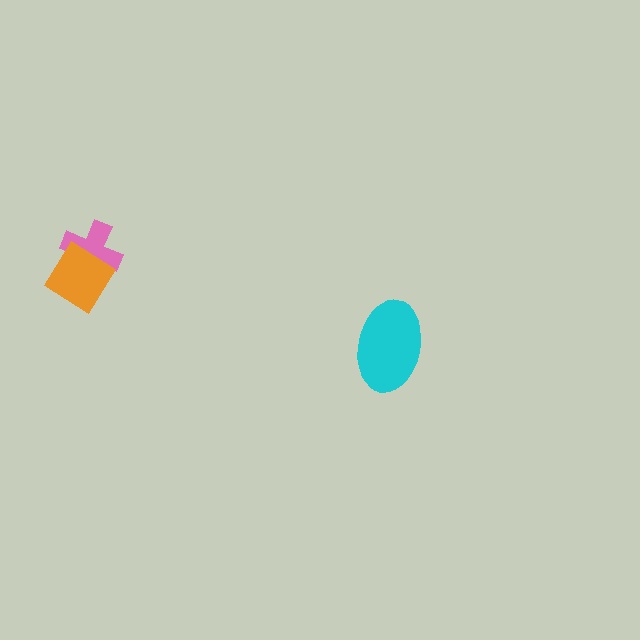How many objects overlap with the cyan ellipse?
0 objects overlap with the cyan ellipse.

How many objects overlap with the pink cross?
1 object overlaps with the pink cross.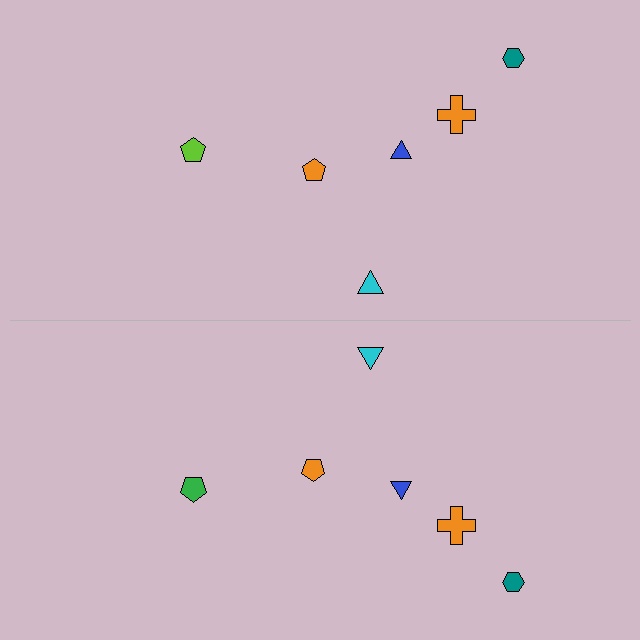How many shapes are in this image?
There are 12 shapes in this image.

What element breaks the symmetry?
The green pentagon on the bottom side breaks the symmetry — its mirror counterpart is lime.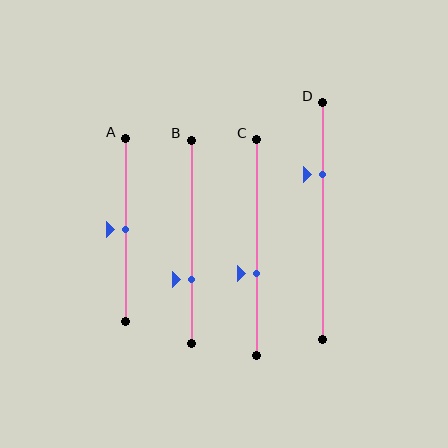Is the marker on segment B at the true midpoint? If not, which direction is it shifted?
No, the marker on segment B is shifted downward by about 19% of the segment length.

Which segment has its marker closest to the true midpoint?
Segment A has its marker closest to the true midpoint.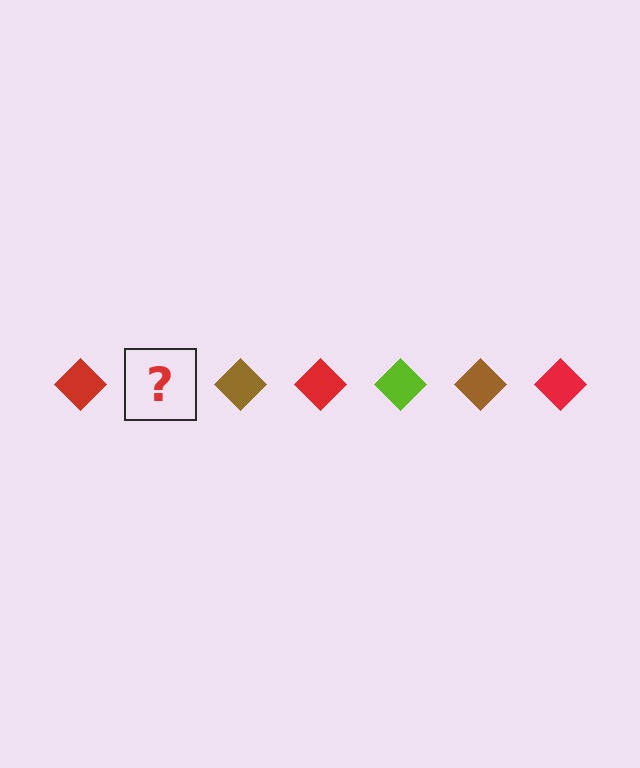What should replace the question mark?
The question mark should be replaced with a lime diamond.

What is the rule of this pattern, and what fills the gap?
The rule is that the pattern cycles through red, lime, brown diamonds. The gap should be filled with a lime diamond.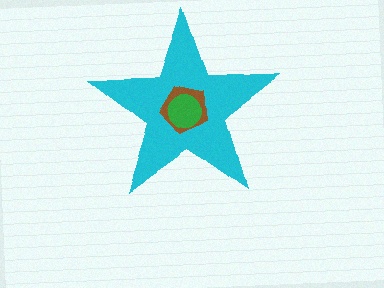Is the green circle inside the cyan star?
Yes.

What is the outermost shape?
The cyan star.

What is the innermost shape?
The green circle.